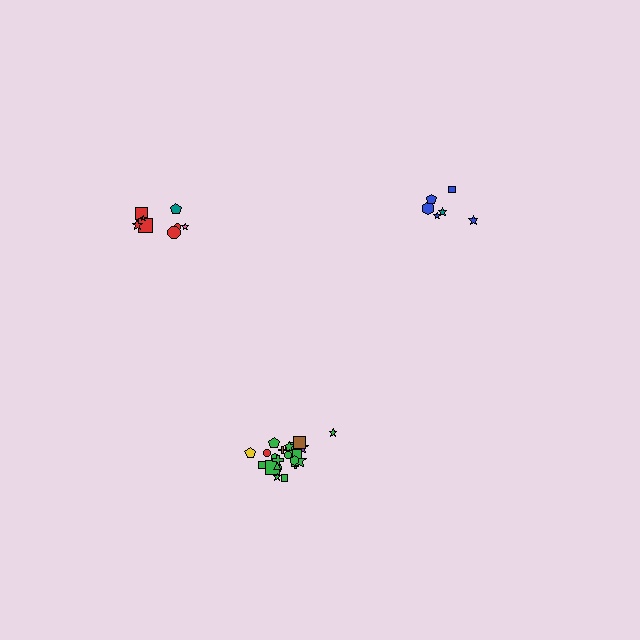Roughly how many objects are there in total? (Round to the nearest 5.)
Roughly 35 objects in total.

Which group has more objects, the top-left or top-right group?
The top-left group.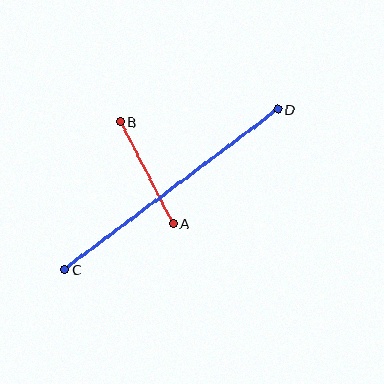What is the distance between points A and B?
The distance is approximately 114 pixels.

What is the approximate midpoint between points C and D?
The midpoint is at approximately (171, 189) pixels.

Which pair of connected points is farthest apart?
Points C and D are farthest apart.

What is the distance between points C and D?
The distance is approximately 267 pixels.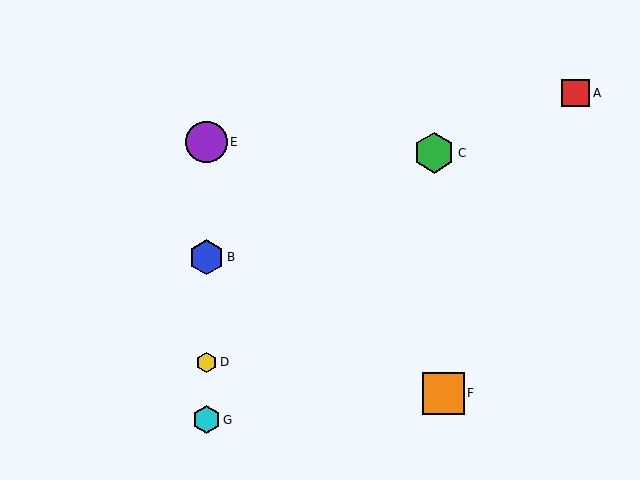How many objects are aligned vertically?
4 objects (B, D, E, G) are aligned vertically.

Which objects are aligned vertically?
Objects B, D, E, G are aligned vertically.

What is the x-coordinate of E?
Object E is at x≈206.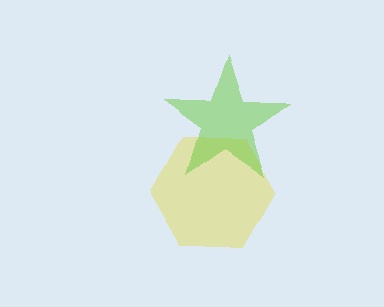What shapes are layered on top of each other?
The layered shapes are: a yellow hexagon, a lime star.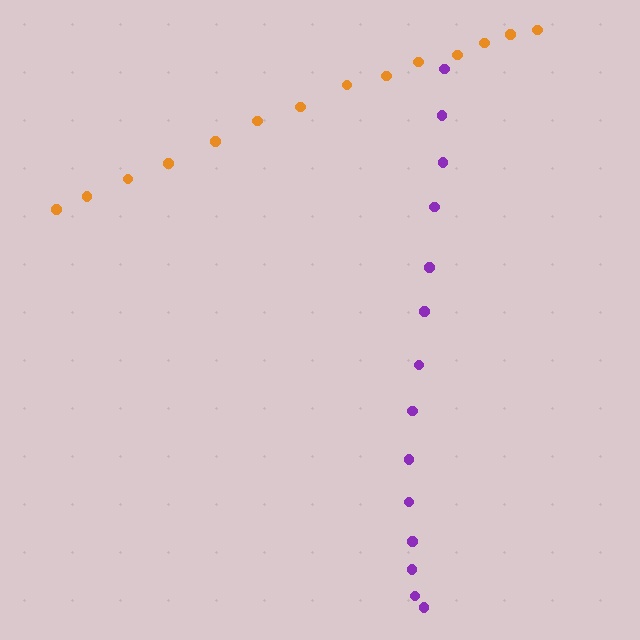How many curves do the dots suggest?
There are 2 distinct paths.